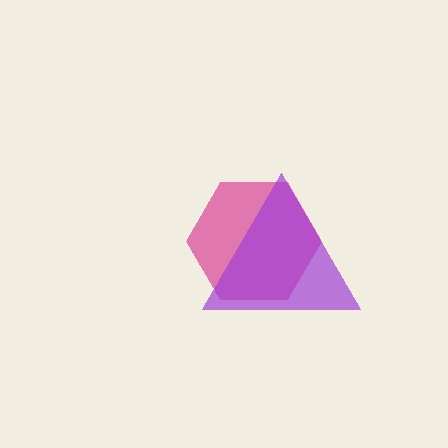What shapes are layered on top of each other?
The layered shapes are: a magenta hexagon, a purple triangle.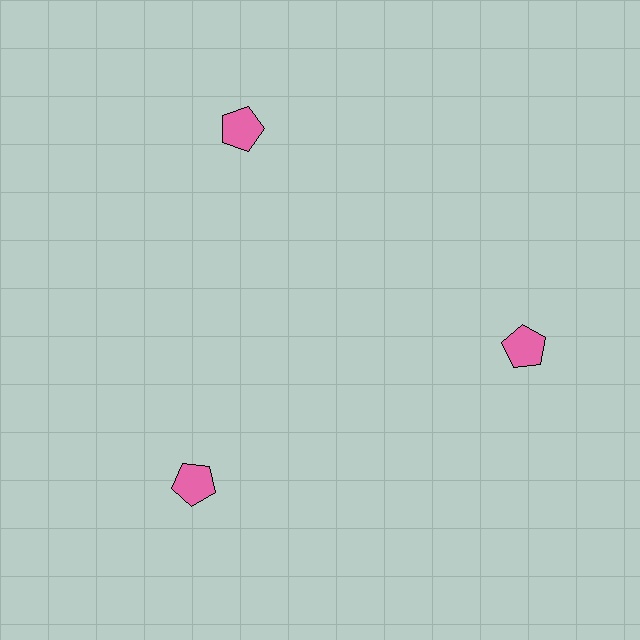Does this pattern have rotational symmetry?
Yes, this pattern has 3-fold rotational symmetry. It looks the same after rotating 120 degrees around the center.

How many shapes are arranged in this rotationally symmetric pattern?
There are 3 shapes, arranged in 3 groups of 1.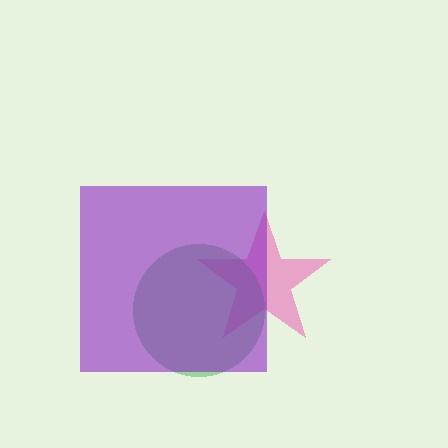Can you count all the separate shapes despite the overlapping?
Yes, there are 3 separate shapes.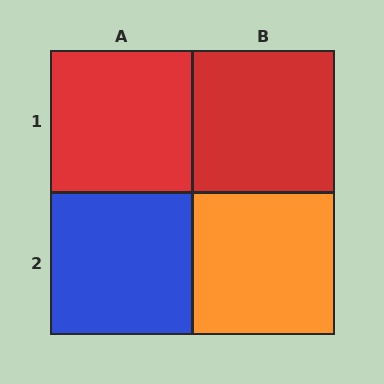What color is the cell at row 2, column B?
Orange.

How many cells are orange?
1 cell is orange.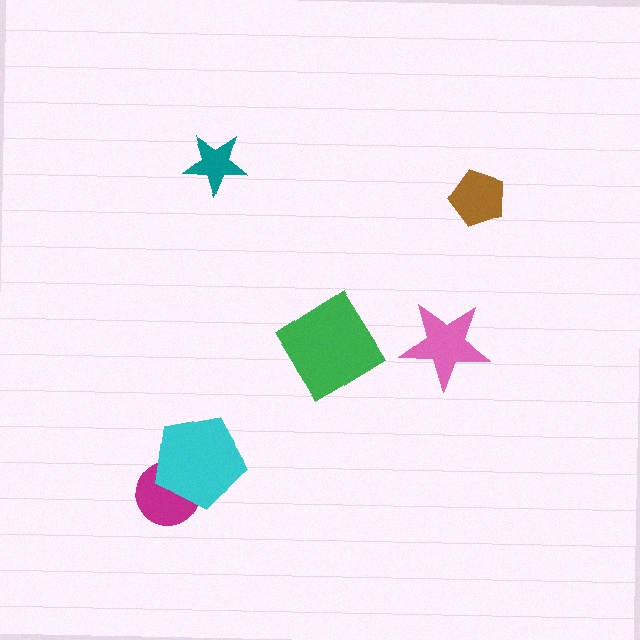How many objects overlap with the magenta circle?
1 object overlaps with the magenta circle.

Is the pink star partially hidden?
No, no other shape covers it.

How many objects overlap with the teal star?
0 objects overlap with the teal star.